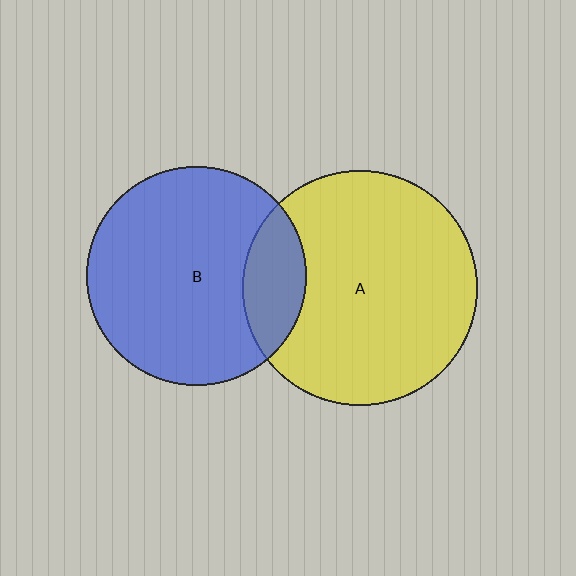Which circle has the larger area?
Circle A (yellow).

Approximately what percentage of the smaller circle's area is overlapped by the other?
Approximately 20%.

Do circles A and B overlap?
Yes.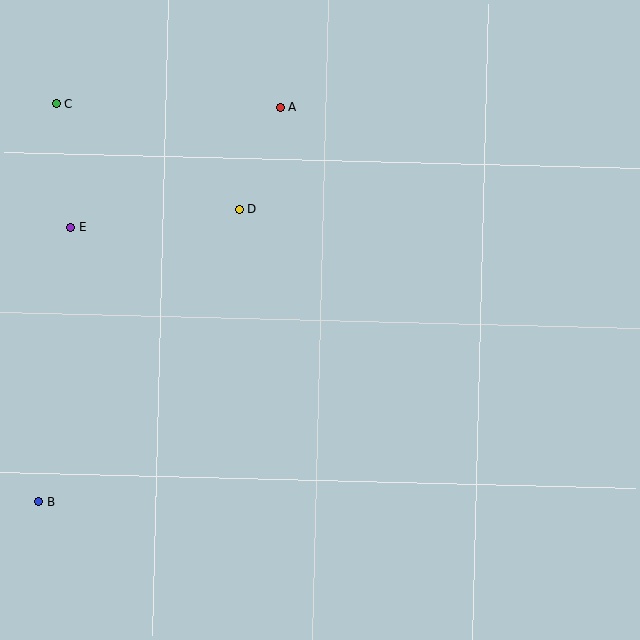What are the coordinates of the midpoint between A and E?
The midpoint between A and E is at (176, 167).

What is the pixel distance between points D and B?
The distance between D and B is 354 pixels.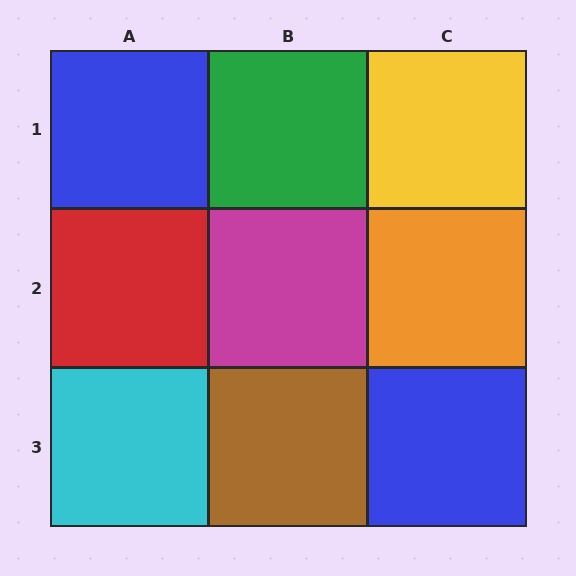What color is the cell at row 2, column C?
Orange.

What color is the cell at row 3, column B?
Brown.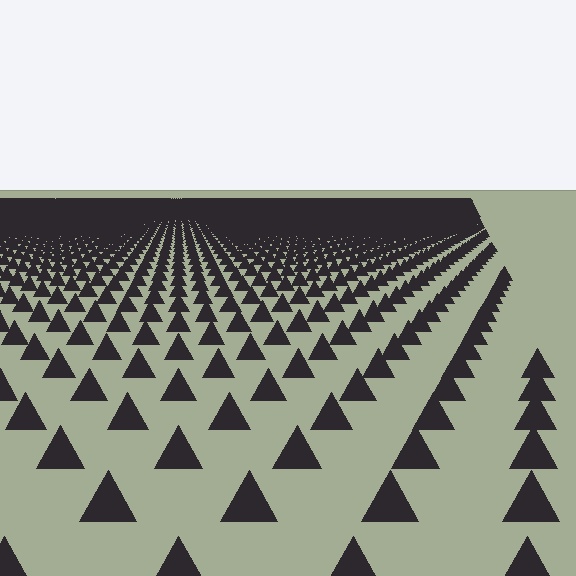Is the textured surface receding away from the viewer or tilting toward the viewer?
The surface is receding away from the viewer. Texture elements get smaller and denser toward the top.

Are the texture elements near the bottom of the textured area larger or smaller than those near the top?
Larger. Near the bottom, elements are closer to the viewer and appear at a bigger on-screen size.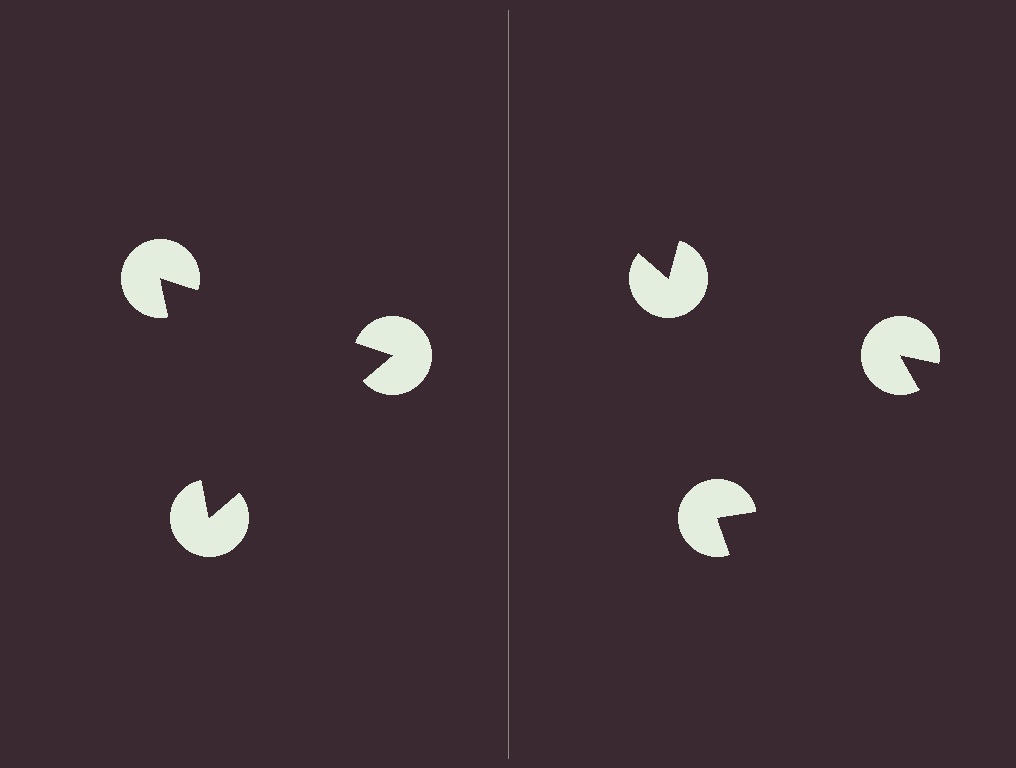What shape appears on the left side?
An illusory triangle.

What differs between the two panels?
The pac-man discs are positioned identically on both sides; only the wedge orientations differ. On the left they align to a triangle; on the right they are misaligned.